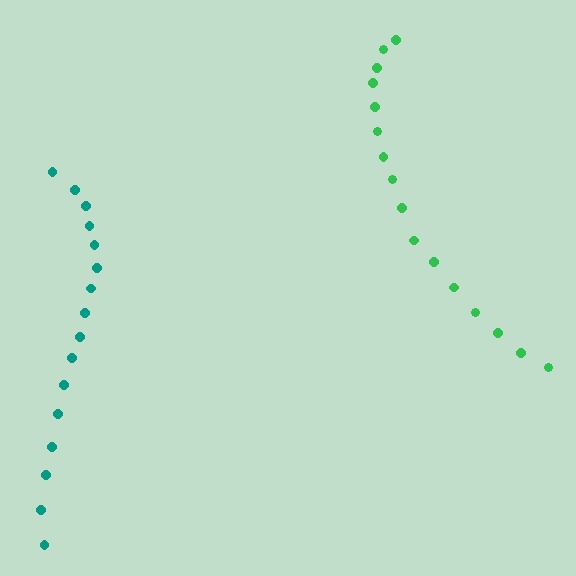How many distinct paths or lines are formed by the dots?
There are 2 distinct paths.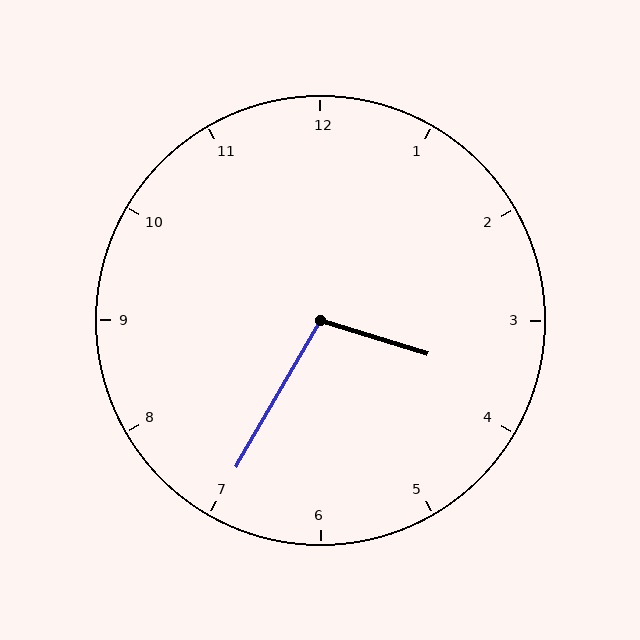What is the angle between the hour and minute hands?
Approximately 102 degrees.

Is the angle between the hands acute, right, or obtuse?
It is obtuse.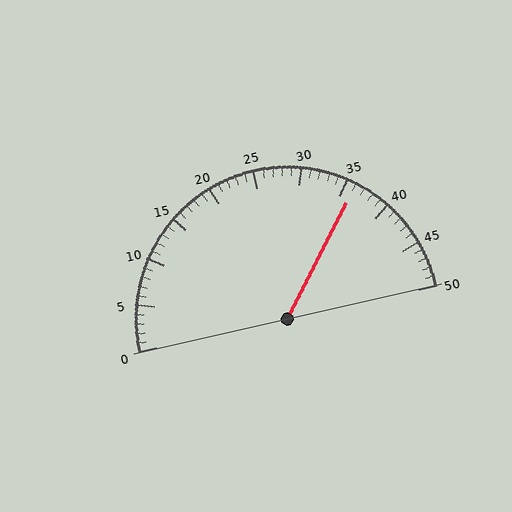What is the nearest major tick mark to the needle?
The nearest major tick mark is 35.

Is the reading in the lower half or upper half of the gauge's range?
The reading is in the upper half of the range (0 to 50).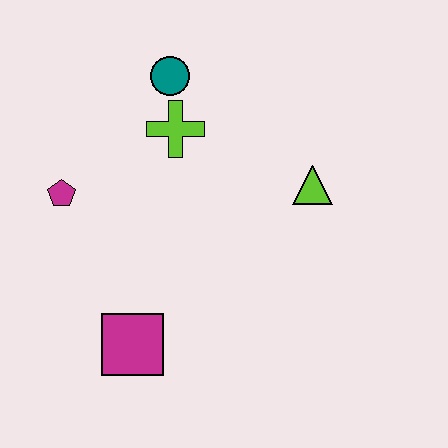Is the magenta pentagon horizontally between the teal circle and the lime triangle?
No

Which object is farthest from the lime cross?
The magenta square is farthest from the lime cross.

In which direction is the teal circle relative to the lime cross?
The teal circle is above the lime cross.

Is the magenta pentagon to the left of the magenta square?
Yes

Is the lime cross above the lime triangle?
Yes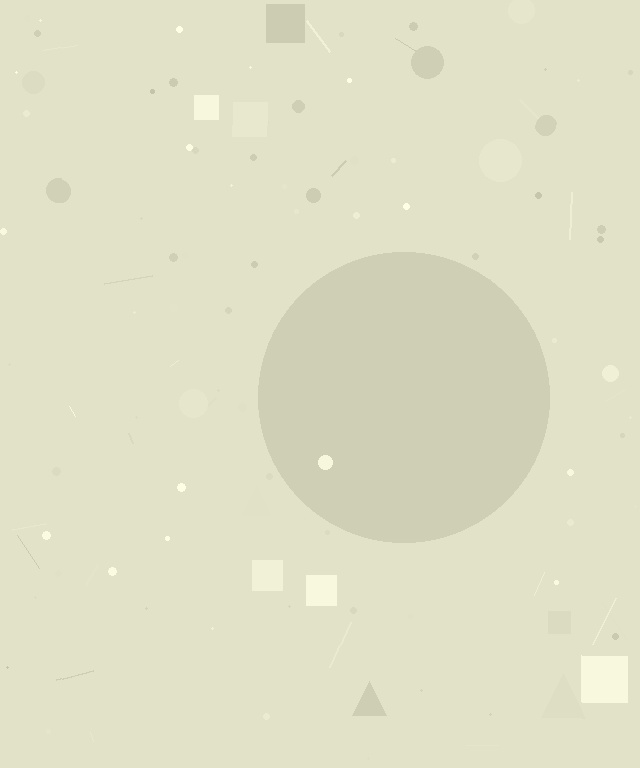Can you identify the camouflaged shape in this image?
The camouflaged shape is a circle.